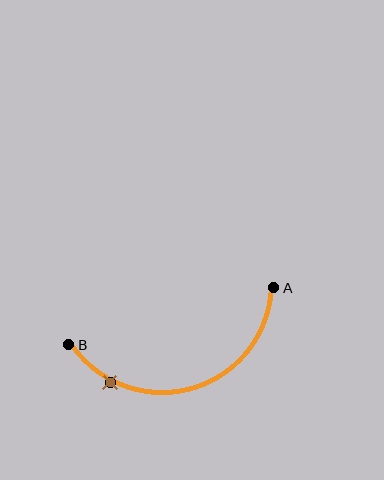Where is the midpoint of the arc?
The arc midpoint is the point on the curve farthest from the straight line joining A and B. It sits below that line.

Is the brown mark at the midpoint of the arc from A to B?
No. The brown mark lies on the arc but is closer to endpoint B. The arc midpoint would be at the point on the curve equidistant along the arc from both A and B.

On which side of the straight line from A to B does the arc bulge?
The arc bulges below the straight line connecting A and B.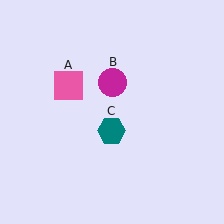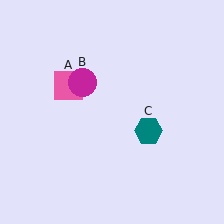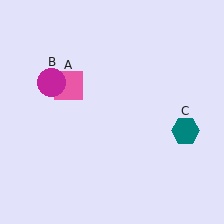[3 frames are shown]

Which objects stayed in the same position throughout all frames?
Pink square (object A) remained stationary.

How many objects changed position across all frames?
2 objects changed position: magenta circle (object B), teal hexagon (object C).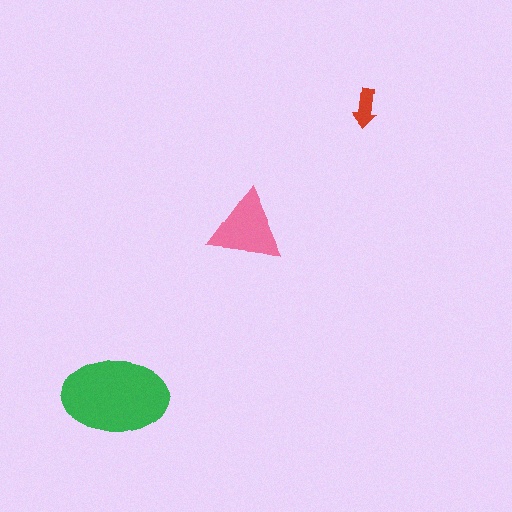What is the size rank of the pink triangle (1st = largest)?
2nd.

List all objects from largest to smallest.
The green ellipse, the pink triangle, the red arrow.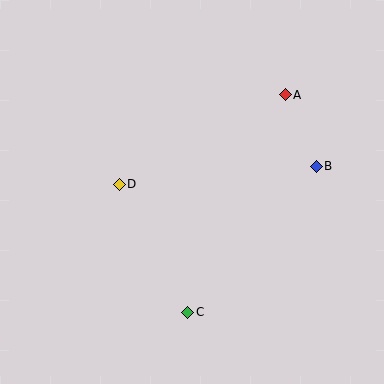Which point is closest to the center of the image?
Point D at (119, 184) is closest to the center.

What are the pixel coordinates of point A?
Point A is at (285, 95).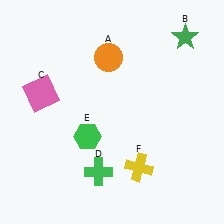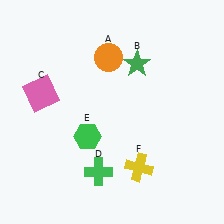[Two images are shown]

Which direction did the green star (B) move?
The green star (B) moved left.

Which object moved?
The green star (B) moved left.